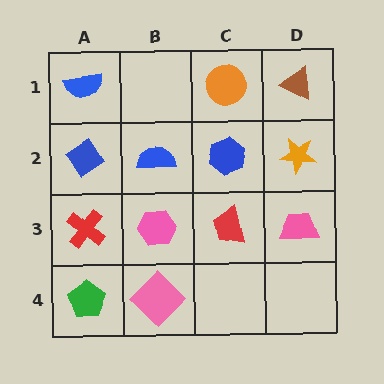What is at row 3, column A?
A red cross.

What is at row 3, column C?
A red trapezoid.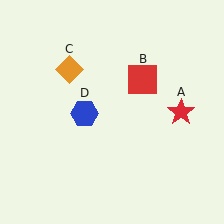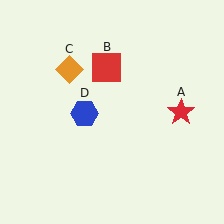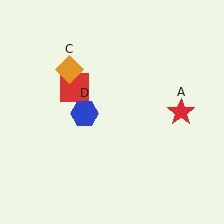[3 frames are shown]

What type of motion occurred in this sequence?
The red square (object B) rotated counterclockwise around the center of the scene.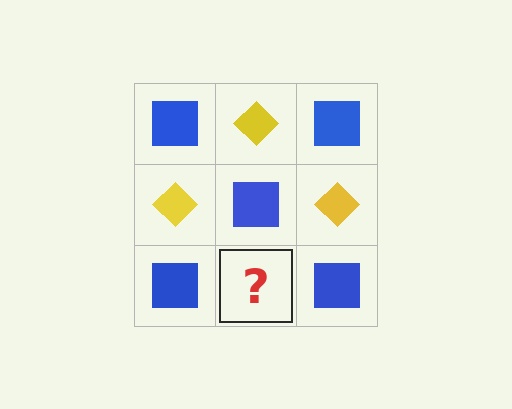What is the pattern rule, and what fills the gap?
The rule is that it alternates blue square and yellow diamond in a checkerboard pattern. The gap should be filled with a yellow diamond.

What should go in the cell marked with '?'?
The missing cell should contain a yellow diamond.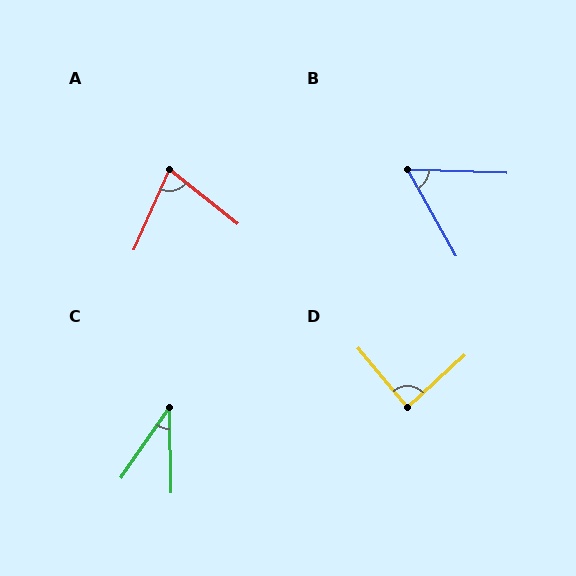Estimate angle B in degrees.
Approximately 59 degrees.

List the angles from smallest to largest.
C (36°), B (59°), A (75°), D (88°).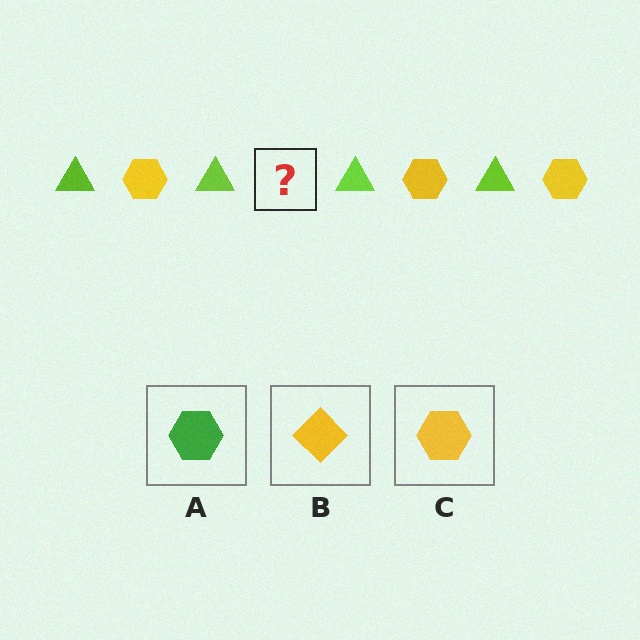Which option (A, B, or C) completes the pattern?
C.